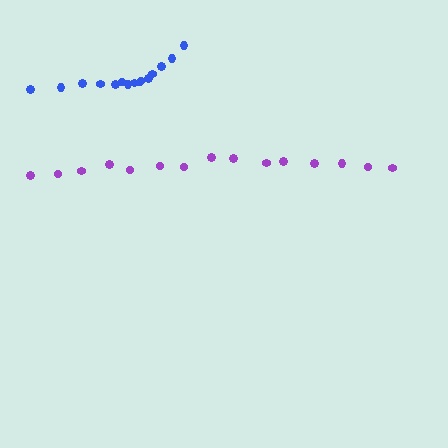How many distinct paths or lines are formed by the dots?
There are 2 distinct paths.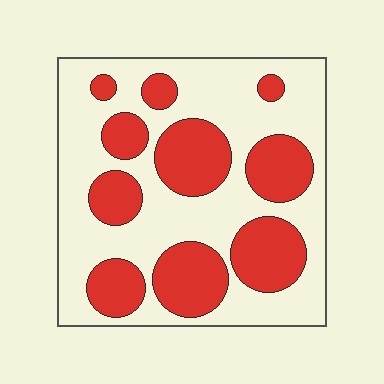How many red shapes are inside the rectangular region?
10.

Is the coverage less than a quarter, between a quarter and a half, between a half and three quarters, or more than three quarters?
Between a quarter and a half.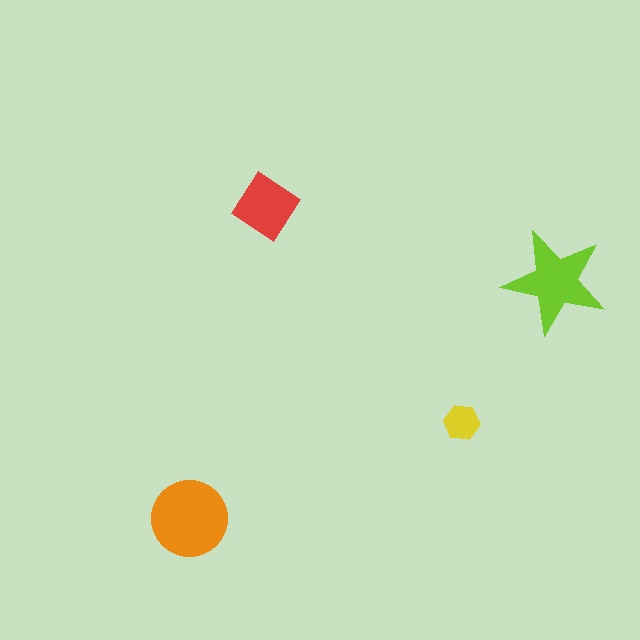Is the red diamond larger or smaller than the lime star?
Smaller.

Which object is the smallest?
The yellow hexagon.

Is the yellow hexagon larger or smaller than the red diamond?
Smaller.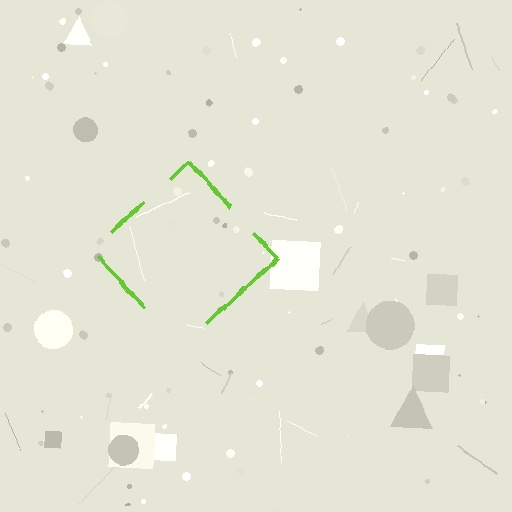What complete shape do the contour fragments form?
The contour fragments form a diamond.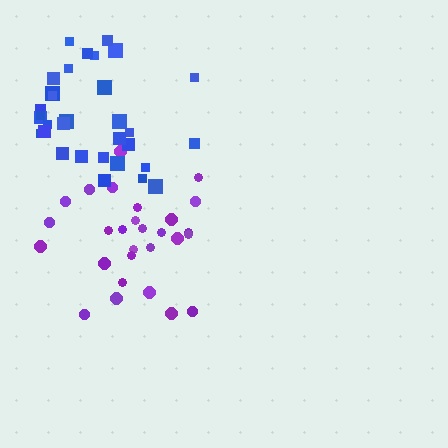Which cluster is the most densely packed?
Blue.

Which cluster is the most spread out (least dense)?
Purple.